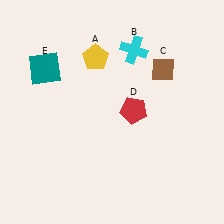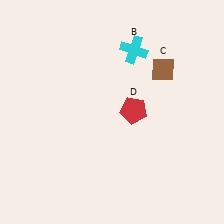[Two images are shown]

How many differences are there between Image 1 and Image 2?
There are 2 differences between the two images.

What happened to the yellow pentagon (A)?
The yellow pentagon (A) was removed in Image 2. It was in the top-left area of Image 1.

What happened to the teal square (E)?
The teal square (E) was removed in Image 2. It was in the top-left area of Image 1.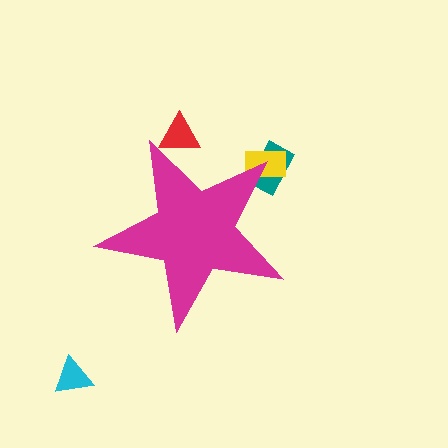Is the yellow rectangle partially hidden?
Yes, the yellow rectangle is partially hidden behind the magenta star.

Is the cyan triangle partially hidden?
No, the cyan triangle is fully visible.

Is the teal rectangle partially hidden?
Yes, the teal rectangle is partially hidden behind the magenta star.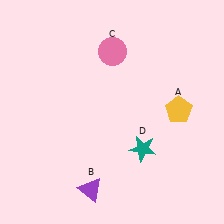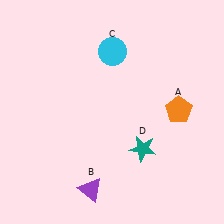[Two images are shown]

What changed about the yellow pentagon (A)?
In Image 1, A is yellow. In Image 2, it changed to orange.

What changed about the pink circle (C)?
In Image 1, C is pink. In Image 2, it changed to cyan.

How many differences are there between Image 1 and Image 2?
There are 2 differences between the two images.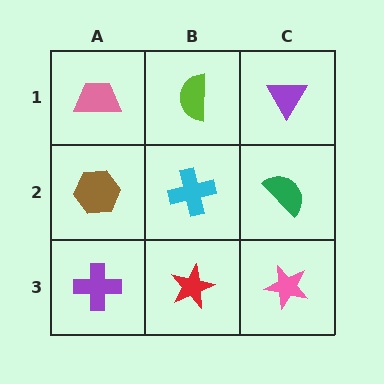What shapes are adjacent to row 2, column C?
A purple triangle (row 1, column C), a pink star (row 3, column C), a cyan cross (row 2, column B).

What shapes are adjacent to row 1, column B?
A cyan cross (row 2, column B), a pink trapezoid (row 1, column A), a purple triangle (row 1, column C).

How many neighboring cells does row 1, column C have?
2.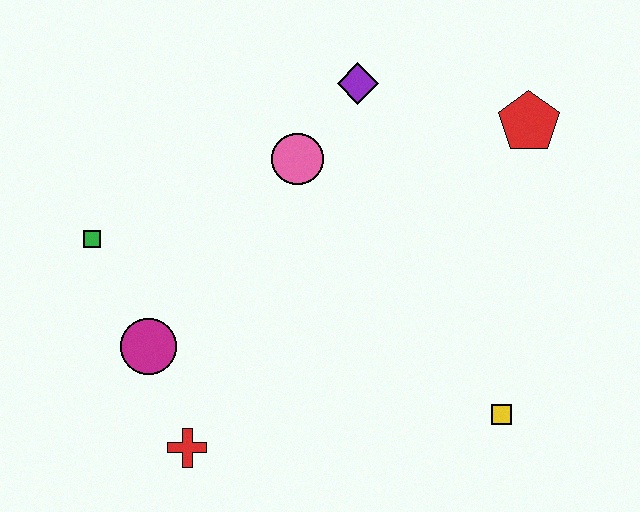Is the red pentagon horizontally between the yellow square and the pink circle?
No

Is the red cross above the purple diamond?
No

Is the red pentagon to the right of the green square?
Yes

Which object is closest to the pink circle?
The purple diamond is closest to the pink circle.